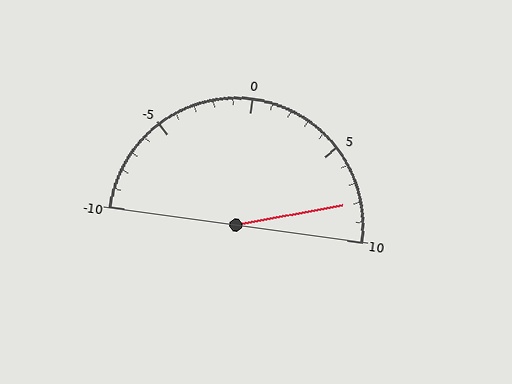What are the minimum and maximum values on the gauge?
The gauge ranges from -10 to 10.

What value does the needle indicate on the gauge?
The needle indicates approximately 8.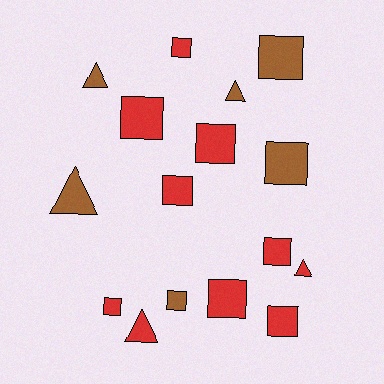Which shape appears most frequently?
Square, with 11 objects.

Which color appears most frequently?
Red, with 10 objects.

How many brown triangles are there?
There are 3 brown triangles.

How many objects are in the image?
There are 16 objects.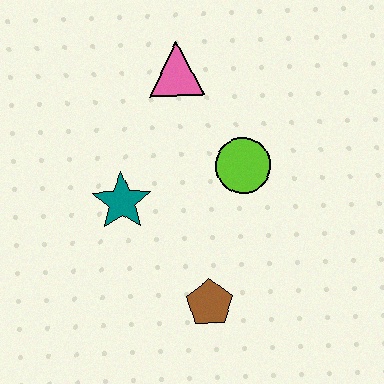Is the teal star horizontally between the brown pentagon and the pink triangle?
No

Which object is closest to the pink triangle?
The lime circle is closest to the pink triangle.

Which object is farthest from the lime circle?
The brown pentagon is farthest from the lime circle.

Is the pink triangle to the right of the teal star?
Yes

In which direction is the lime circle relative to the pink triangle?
The lime circle is below the pink triangle.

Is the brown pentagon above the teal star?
No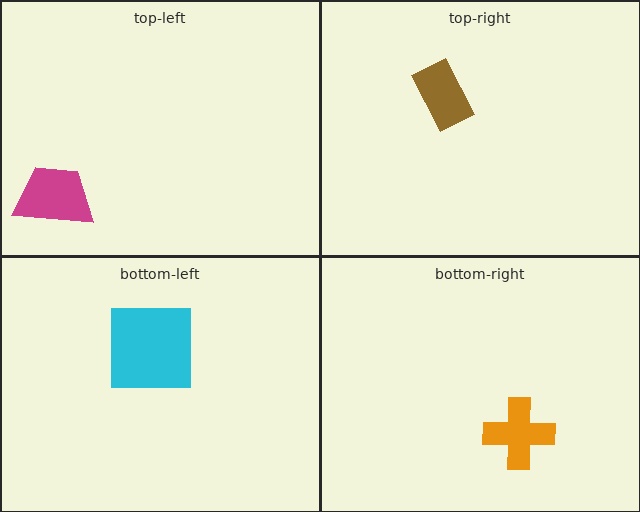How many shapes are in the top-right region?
1.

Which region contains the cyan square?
The bottom-left region.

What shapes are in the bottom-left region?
The cyan square.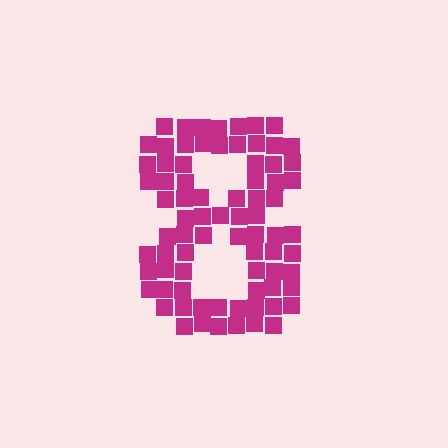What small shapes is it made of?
It is made of small squares.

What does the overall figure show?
The overall figure shows the digit 8.